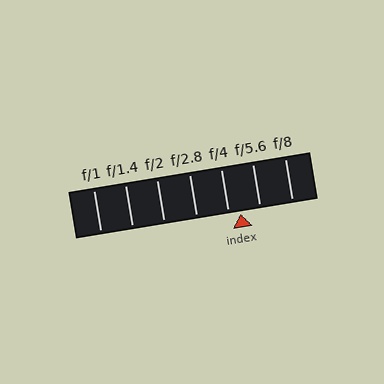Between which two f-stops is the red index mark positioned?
The index mark is between f/4 and f/5.6.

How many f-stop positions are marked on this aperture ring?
There are 7 f-stop positions marked.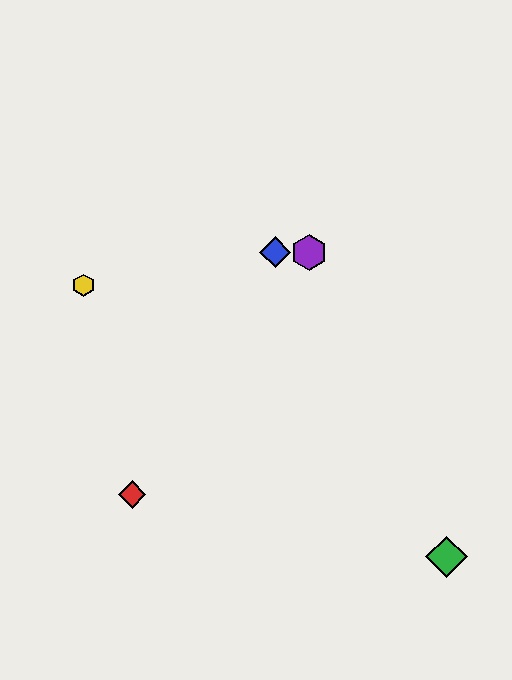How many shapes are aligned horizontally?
2 shapes (the blue diamond, the purple hexagon) are aligned horizontally.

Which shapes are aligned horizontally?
The blue diamond, the purple hexagon are aligned horizontally.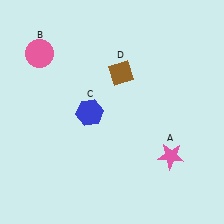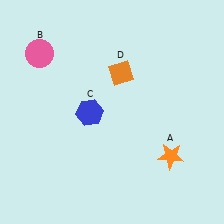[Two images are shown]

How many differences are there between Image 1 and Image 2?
There are 2 differences between the two images.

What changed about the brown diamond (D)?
In Image 1, D is brown. In Image 2, it changed to orange.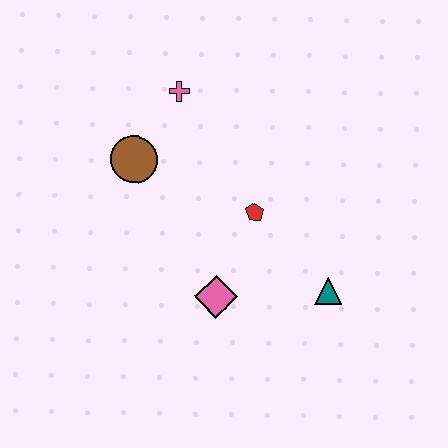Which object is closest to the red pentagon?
The pink diamond is closest to the red pentagon.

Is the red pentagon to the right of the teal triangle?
No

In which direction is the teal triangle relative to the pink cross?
The teal triangle is below the pink cross.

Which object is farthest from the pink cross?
The teal triangle is farthest from the pink cross.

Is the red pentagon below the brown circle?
Yes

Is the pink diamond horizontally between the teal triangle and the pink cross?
Yes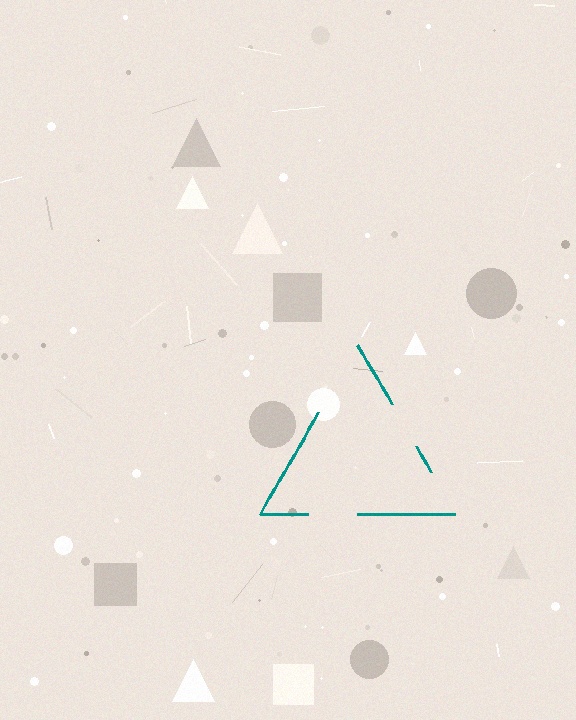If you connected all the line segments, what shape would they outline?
They would outline a triangle.